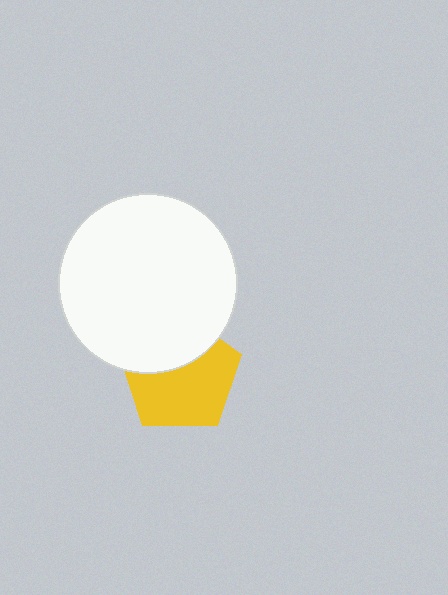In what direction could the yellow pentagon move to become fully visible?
The yellow pentagon could move down. That would shift it out from behind the white circle entirely.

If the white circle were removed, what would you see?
You would see the complete yellow pentagon.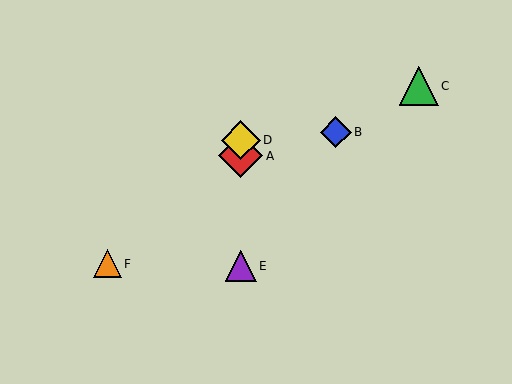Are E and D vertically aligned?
Yes, both are at x≈241.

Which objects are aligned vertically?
Objects A, D, E are aligned vertically.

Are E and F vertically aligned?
No, E is at x≈241 and F is at x≈107.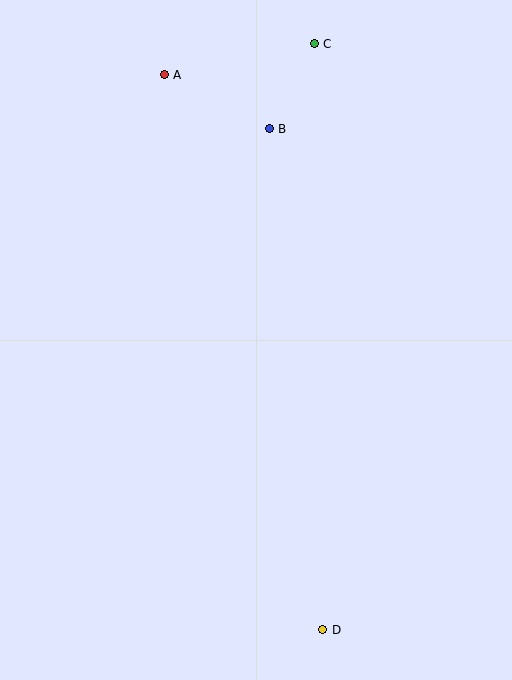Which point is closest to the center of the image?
Point B at (269, 129) is closest to the center.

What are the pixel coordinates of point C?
Point C is at (314, 44).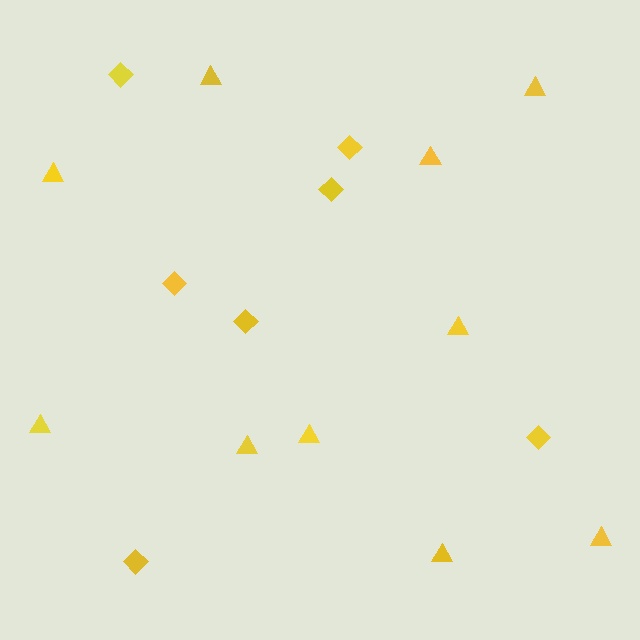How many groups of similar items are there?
There are 2 groups: one group of triangles (10) and one group of diamonds (7).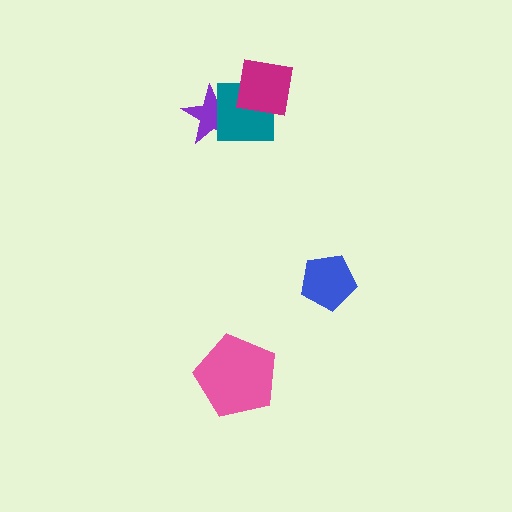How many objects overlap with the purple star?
2 objects overlap with the purple star.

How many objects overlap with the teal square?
2 objects overlap with the teal square.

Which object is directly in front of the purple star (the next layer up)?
The teal square is directly in front of the purple star.